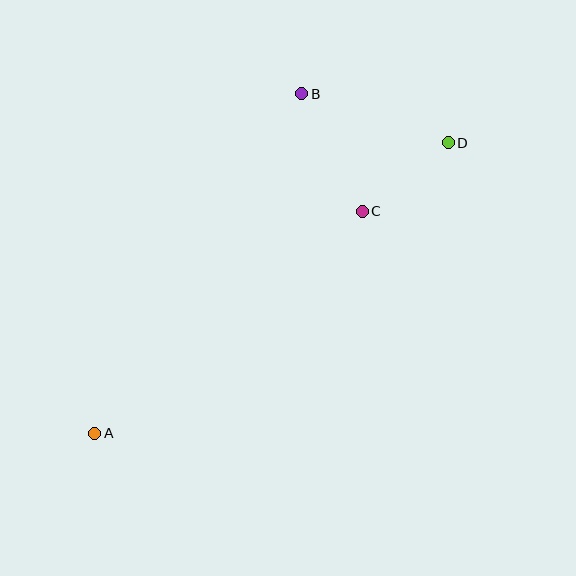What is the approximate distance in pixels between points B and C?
The distance between B and C is approximately 132 pixels.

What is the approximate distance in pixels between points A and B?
The distance between A and B is approximately 398 pixels.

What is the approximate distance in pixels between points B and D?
The distance between B and D is approximately 155 pixels.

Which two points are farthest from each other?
Points A and D are farthest from each other.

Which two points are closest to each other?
Points C and D are closest to each other.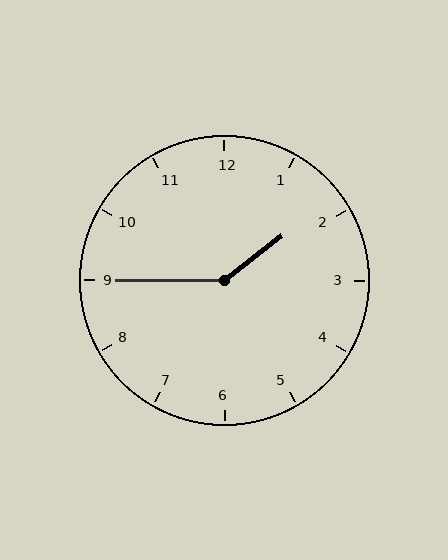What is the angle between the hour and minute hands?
Approximately 142 degrees.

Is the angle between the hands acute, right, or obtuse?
It is obtuse.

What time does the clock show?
1:45.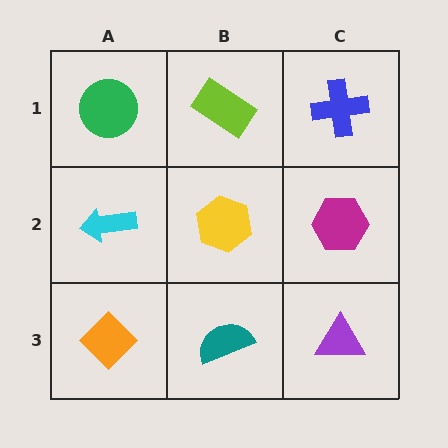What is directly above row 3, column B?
A yellow hexagon.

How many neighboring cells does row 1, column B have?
3.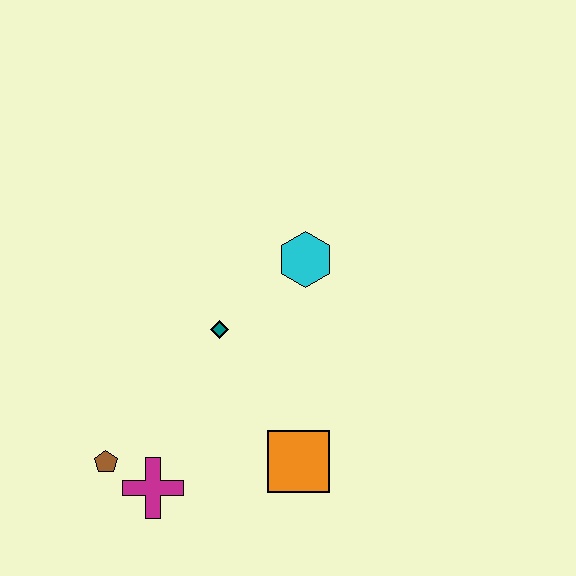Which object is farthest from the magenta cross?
The cyan hexagon is farthest from the magenta cross.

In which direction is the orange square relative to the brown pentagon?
The orange square is to the right of the brown pentagon.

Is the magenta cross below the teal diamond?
Yes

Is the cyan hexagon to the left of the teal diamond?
No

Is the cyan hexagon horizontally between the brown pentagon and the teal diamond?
No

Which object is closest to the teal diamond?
The cyan hexagon is closest to the teal diamond.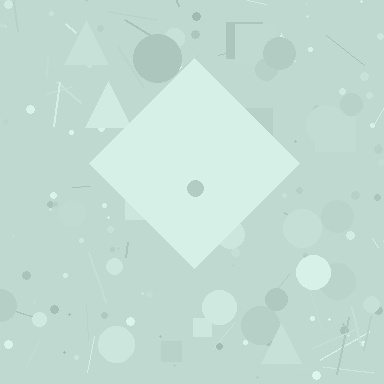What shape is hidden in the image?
A diamond is hidden in the image.